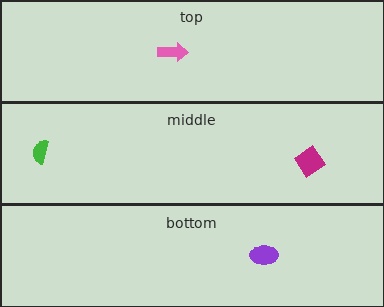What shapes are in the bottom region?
The purple ellipse.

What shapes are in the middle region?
The green semicircle, the magenta diamond.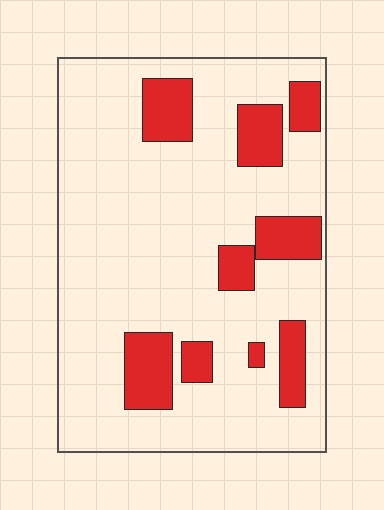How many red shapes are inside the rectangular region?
9.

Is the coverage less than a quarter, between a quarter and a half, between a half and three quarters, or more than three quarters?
Less than a quarter.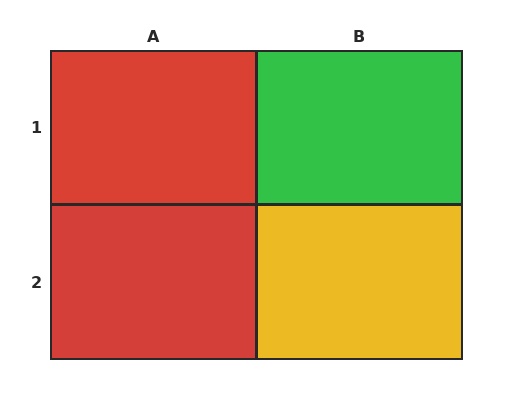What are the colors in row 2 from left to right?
Red, yellow.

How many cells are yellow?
1 cell is yellow.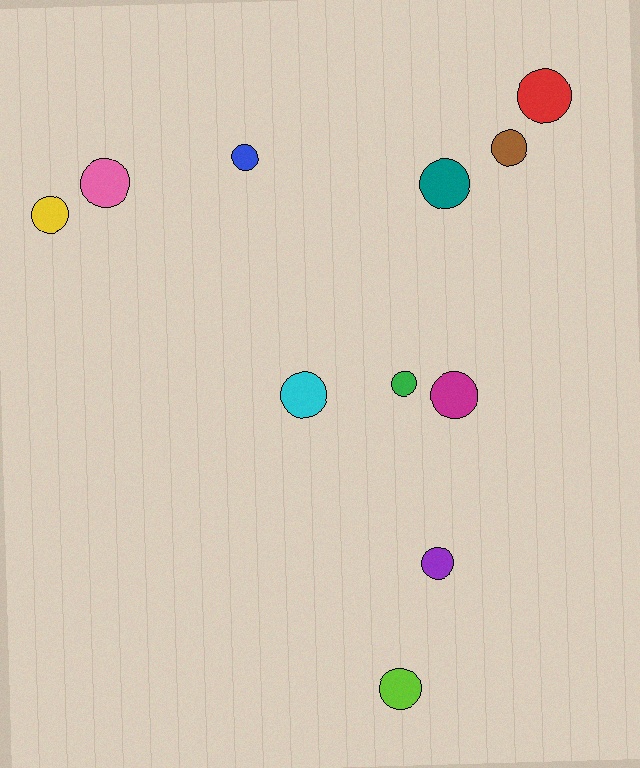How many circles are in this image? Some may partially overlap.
There are 11 circles.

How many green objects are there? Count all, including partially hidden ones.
There is 1 green object.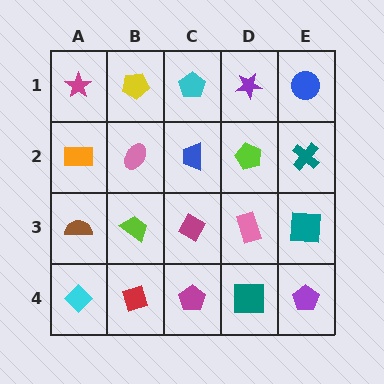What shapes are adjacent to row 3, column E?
A teal cross (row 2, column E), a purple pentagon (row 4, column E), a pink rectangle (row 3, column D).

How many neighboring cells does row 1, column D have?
3.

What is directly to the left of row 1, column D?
A cyan pentagon.